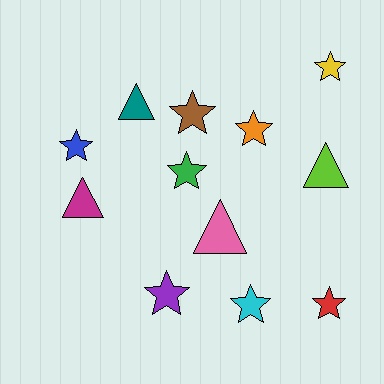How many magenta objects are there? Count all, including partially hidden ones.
There is 1 magenta object.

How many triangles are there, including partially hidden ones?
There are 4 triangles.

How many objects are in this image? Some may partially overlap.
There are 12 objects.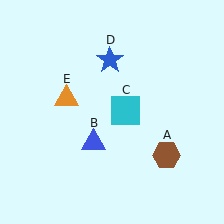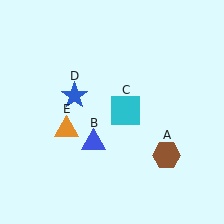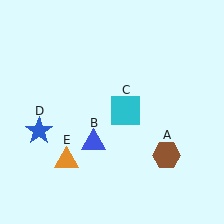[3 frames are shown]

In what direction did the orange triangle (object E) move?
The orange triangle (object E) moved down.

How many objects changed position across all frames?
2 objects changed position: blue star (object D), orange triangle (object E).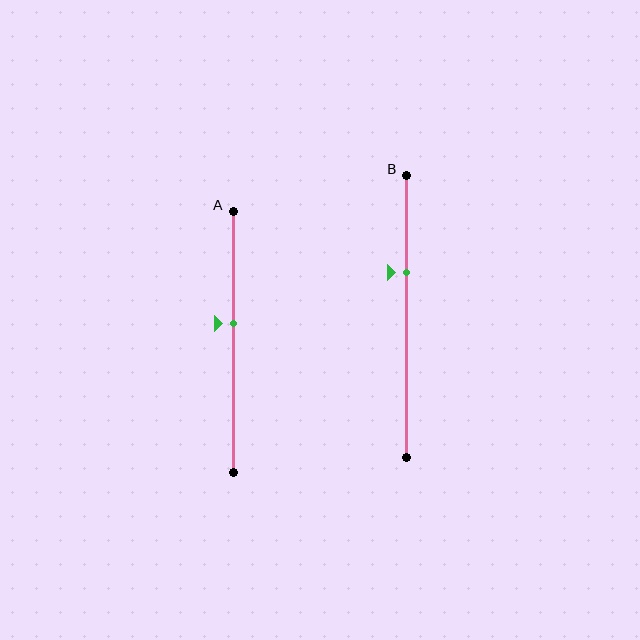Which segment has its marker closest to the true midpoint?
Segment A has its marker closest to the true midpoint.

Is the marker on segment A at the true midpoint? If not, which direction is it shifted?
No, the marker on segment A is shifted upward by about 7% of the segment length.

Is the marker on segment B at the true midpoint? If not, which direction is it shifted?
No, the marker on segment B is shifted upward by about 16% of the segment length.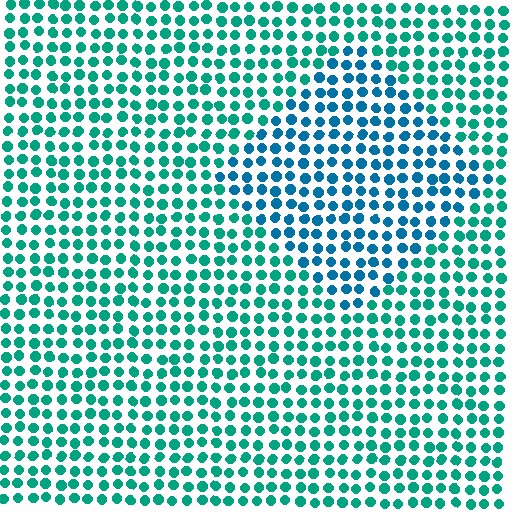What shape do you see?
I see a diamond.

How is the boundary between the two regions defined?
The boundary is defined purely by a slight shift in hue (about 31 degrees). Spacing, size, and orientation are identical on both sides.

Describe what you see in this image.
The image is filled with small teal elements in a uniform arrangement. A diamond-shaped region is visible where the elements are tinted to a slightly different hue, forming a subtle color boundary.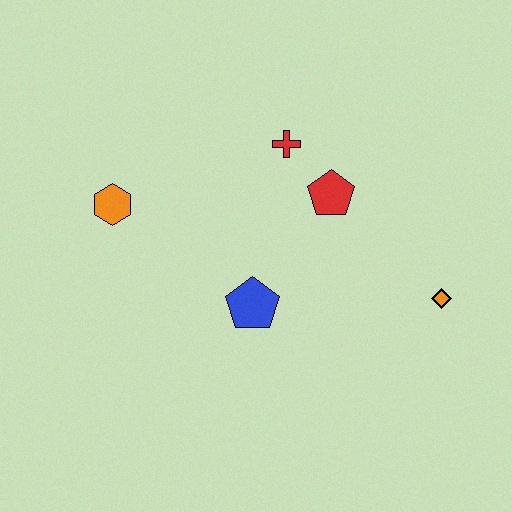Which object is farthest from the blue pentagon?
The orange diamond is farthest from the blue pentagon.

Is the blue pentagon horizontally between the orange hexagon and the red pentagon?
Yes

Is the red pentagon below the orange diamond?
No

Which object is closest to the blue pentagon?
The red pentagon is closest to the blue pentagon.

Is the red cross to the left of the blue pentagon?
No